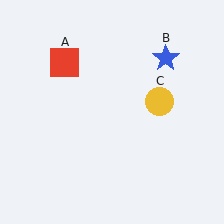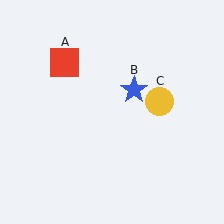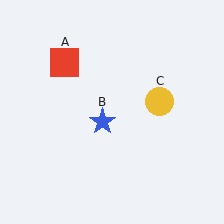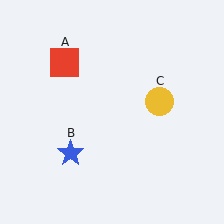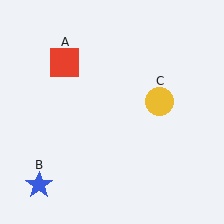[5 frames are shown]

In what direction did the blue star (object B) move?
The blue star (object B) moved down and to the left.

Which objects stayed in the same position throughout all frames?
Red square (object A) and yellow circle (object C) remained stationary.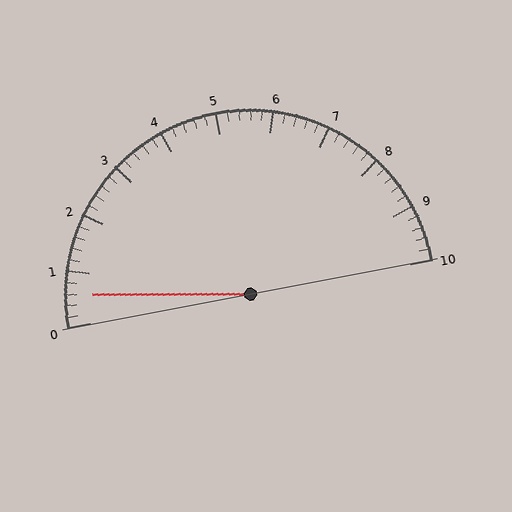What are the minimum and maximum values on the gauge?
The gauge ranges from 0 to 10.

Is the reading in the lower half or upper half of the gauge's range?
The reading is in the lower half of the range (0 to 10).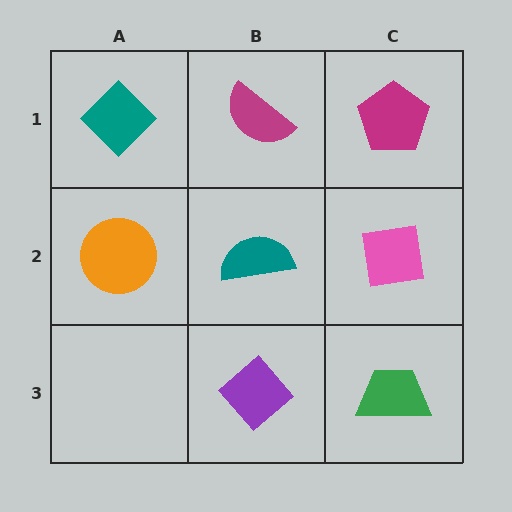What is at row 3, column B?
A purple diamond.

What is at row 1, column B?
A magenta semicircle.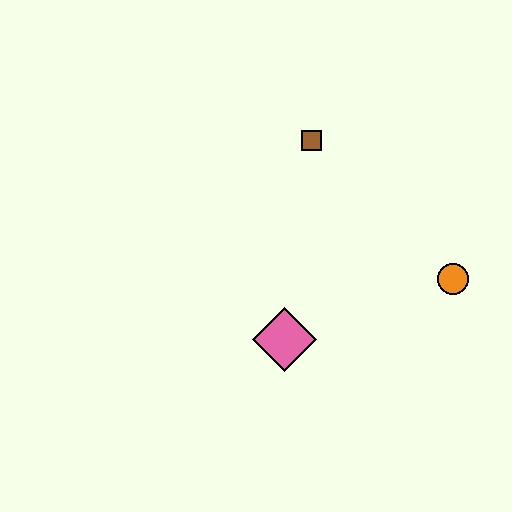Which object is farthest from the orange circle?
The brown square is farthest from the orange circle.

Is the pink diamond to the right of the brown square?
No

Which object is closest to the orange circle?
The pink diamond is closest to the orange circle.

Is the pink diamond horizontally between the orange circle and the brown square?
No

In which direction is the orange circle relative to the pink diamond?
The orange circle is to the right of the pink diamond.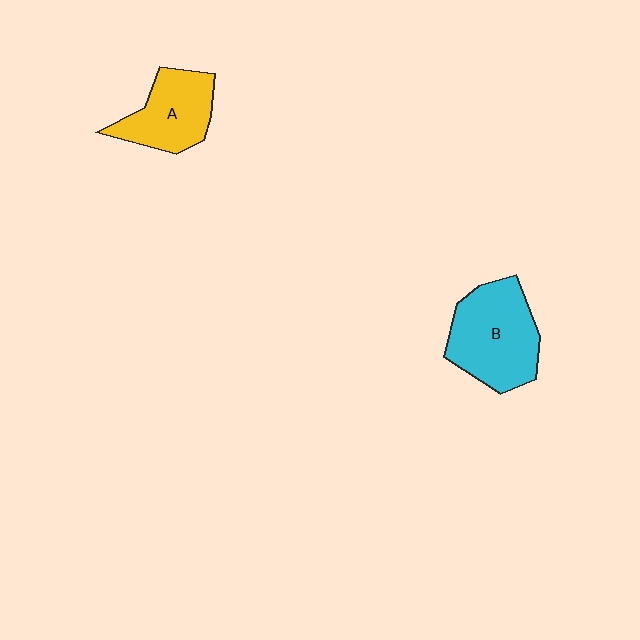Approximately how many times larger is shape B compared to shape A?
Approximately 1.4 times.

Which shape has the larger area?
Shape B (cyan).